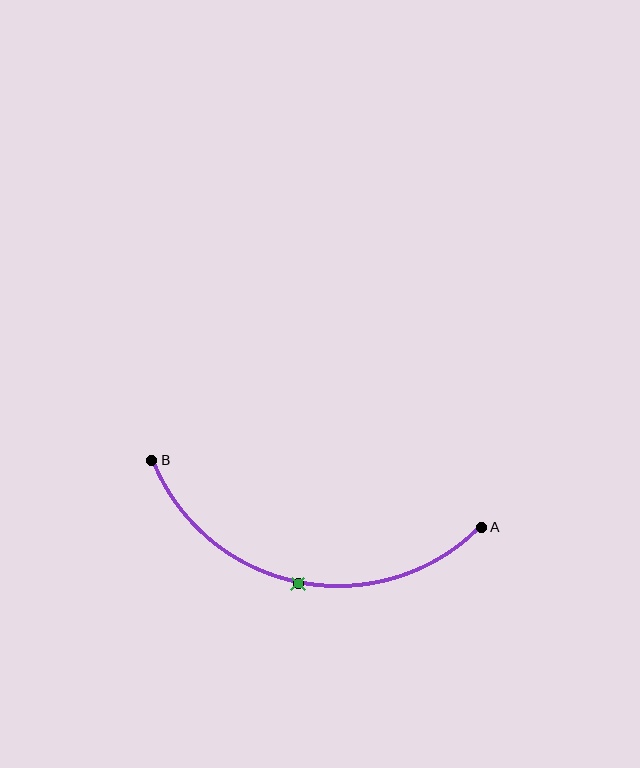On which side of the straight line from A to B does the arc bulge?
The arc bulges below the straight line connecting A and B.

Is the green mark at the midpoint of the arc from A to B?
Yes. The green mark lies on the arc at equal arc-length from both A and B — it is the arc midpoint.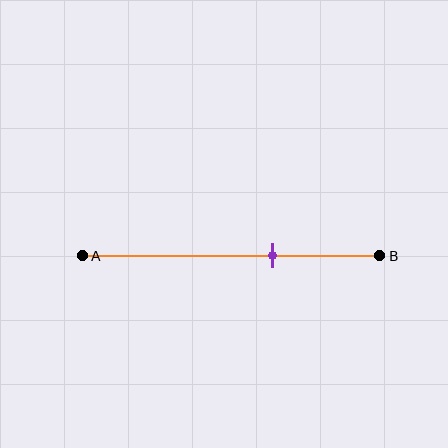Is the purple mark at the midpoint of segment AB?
No, the mark is at about 65% from A, not at the 50% midpoint.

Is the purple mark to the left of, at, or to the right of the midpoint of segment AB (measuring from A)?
The purple mark is to the right of the midpoint of segment AB.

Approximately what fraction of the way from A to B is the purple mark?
The purple mark is approximately 65% of the way from A to B.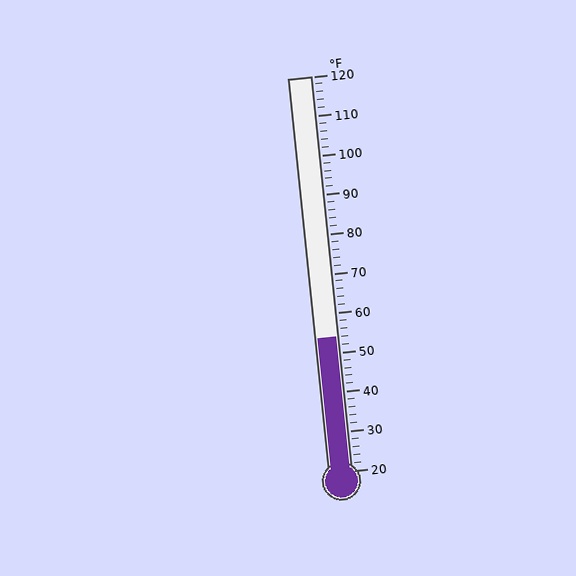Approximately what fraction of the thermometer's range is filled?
The thermometer is filled to approximately 35% of its range.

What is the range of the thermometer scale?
The thermometer scale ranges from 20°F to 120°F.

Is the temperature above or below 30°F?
The temperature is above 30°F.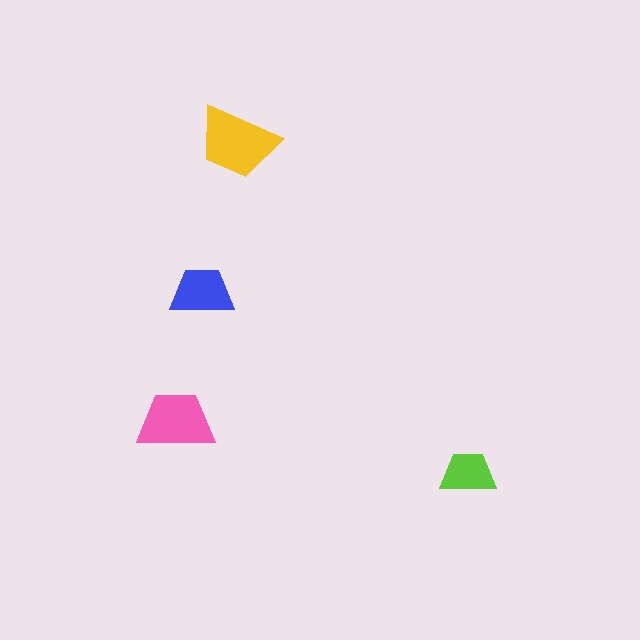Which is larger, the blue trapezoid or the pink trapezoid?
The pink one.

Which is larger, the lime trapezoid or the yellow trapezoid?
The yellow one.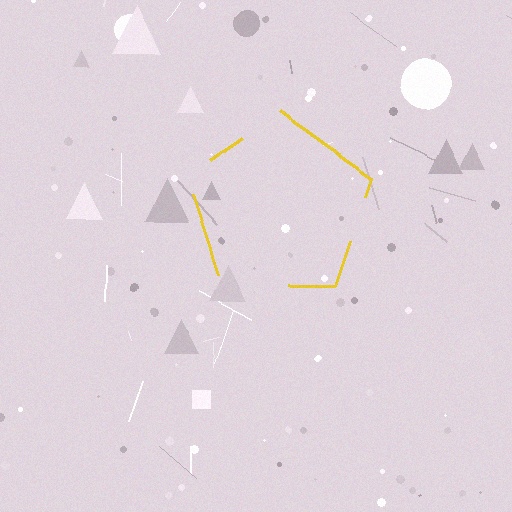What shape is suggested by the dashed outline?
The dashed outline suggests a pentagon.